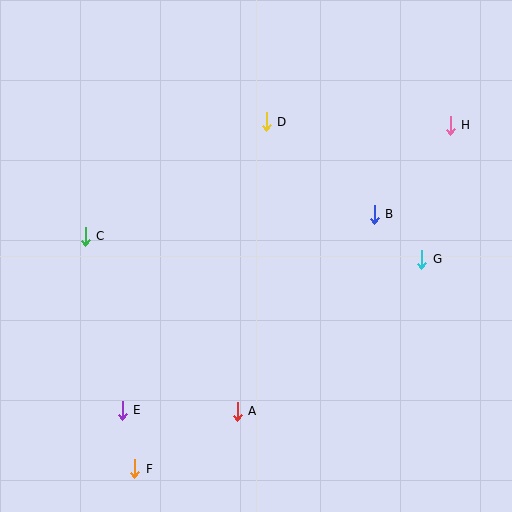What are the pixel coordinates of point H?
Point H is at (450, 125).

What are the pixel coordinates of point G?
Point G is at (422, 259).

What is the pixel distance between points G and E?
The distance between G and E is 335 pixels.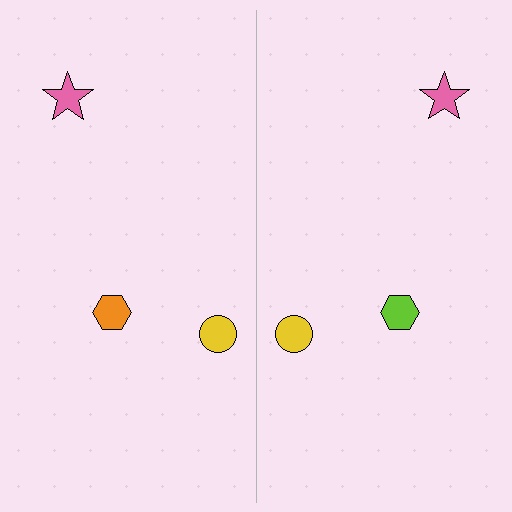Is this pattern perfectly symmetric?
No, the pattern is not perfectly symmetric. The lime hexagon on the right side breaks the symmetry — its mirror counterpart is orange.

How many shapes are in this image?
There are 6 shapes in this image.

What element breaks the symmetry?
The lime hexagon on the right side breaks the symmetry — its mirror counterpart is orange.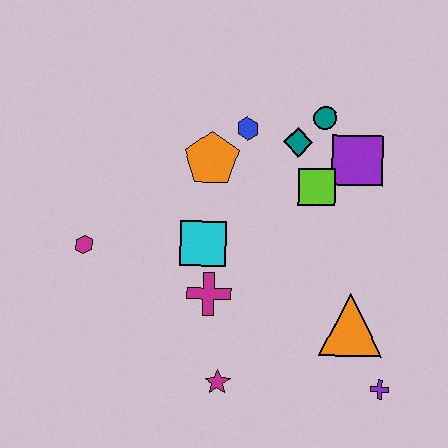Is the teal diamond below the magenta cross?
No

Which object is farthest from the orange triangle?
The magenta hexagon is farthest from the orange triangle.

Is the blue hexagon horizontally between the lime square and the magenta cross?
Yes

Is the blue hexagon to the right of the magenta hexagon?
Yes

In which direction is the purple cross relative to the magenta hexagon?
The purple cross is to the right of the magenta hexagon.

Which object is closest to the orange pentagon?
The blue hexagon is closest to the orange pentagon.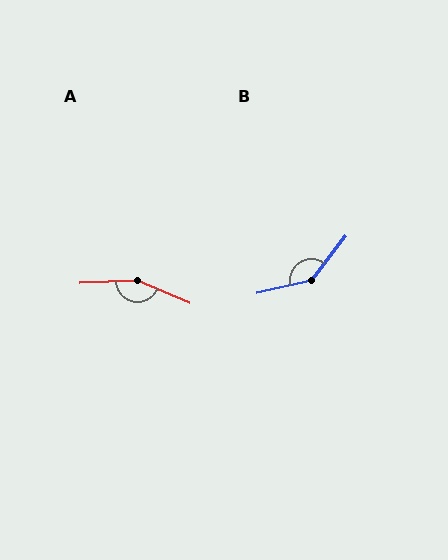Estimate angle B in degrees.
Approximately 141 degrees.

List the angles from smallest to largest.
B (141°), A (154°).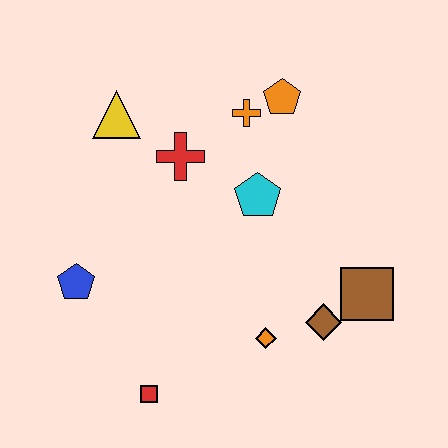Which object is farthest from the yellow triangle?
The brown square is farthest from the yellow triangle.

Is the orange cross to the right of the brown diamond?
No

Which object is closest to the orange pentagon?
The orange cross is closest to the orange pentagon.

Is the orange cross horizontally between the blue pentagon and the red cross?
No